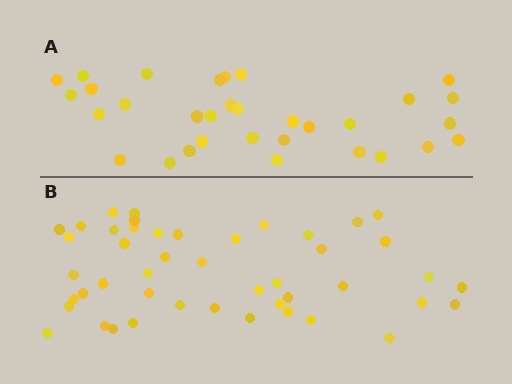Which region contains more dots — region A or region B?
Region B (the bottom region) has more dots.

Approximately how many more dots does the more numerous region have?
Region B has approximately 15 more dots than region A.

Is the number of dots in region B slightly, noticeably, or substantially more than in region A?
Region B has noticeably more, but not dramatically so. The ratio is roughly 1.4 to 1.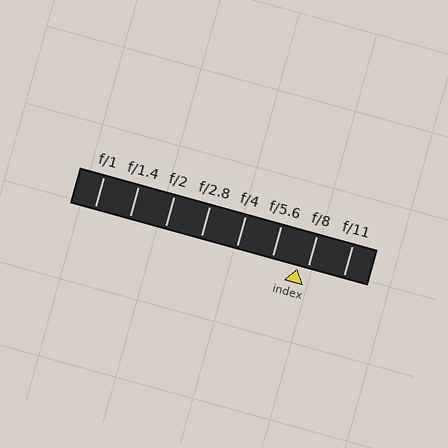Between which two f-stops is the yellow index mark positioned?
The index mark is between f/5.6 and f/8.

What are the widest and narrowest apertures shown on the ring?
The widest aperture shown is f/1 and the narrowest is f/11.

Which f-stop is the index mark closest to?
The index mark is closest to f/8.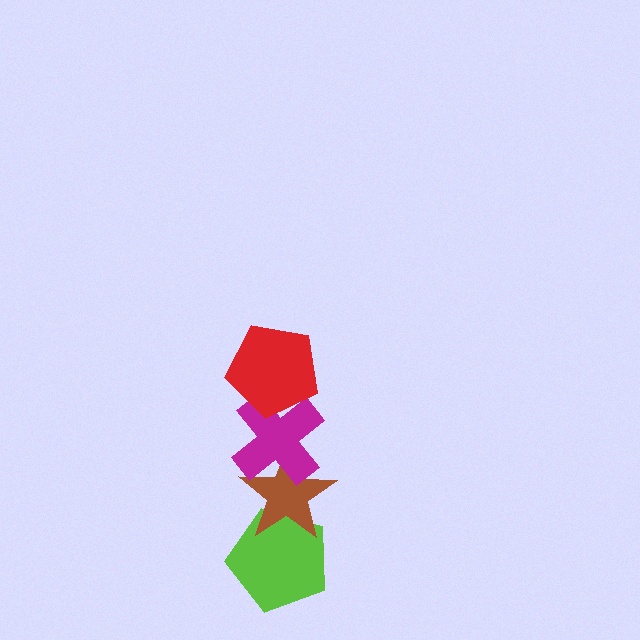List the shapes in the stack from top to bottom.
From top to bottom: the red pentagon, the magenta cross, the brown star, the lime pentagon.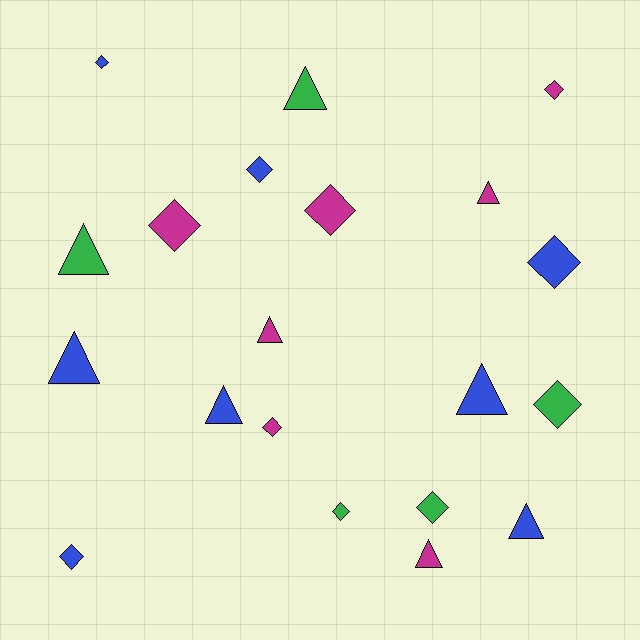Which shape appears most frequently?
Diamond, with 11 objects.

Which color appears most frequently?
Blue, with 8 objects.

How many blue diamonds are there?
There are 4 blue diamonds.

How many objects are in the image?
There are 20 objects.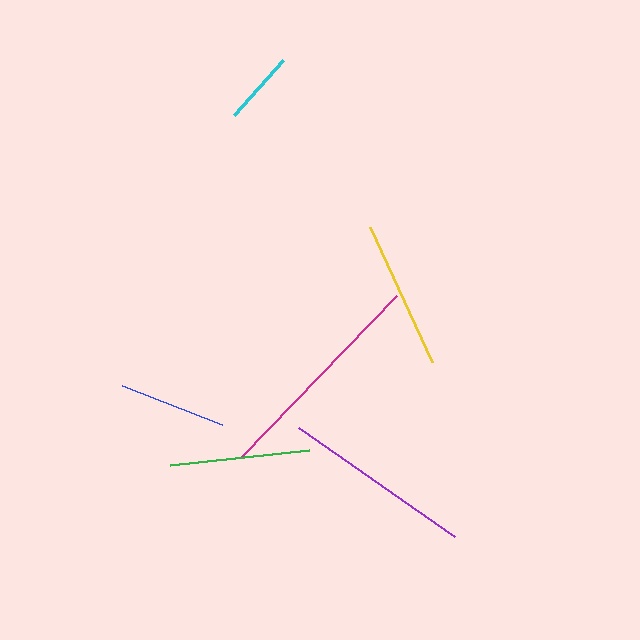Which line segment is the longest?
The magenta line is the longest at approximately 224 pixels.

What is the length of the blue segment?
The blue segment is approximately 108 pixels long.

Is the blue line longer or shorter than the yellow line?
The yellow line is longer than the blue line.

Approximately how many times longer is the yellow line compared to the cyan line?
The yellow line is approximately 2.0 times the length of the cyan line.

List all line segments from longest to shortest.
From longest to shortest: magenta, purple, yellow, green, blue, cyan.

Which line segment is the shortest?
The cyan line is the shortest at approximately 73 pixels.